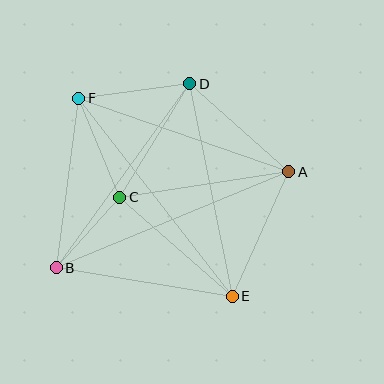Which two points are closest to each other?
Points B and C are closest to each other.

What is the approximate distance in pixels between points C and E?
The distance between C and E is approximately 150 pixels.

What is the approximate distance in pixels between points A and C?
The distance between A and C is approximately 171 pixels.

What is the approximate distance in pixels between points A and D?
The distance between A and D is approximately 132 pixels.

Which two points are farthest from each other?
Points A and B are farthest from each other.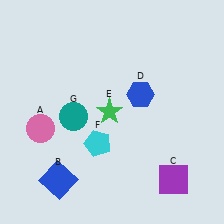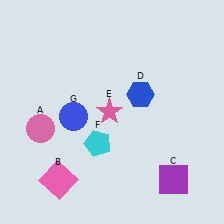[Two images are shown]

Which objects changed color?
B changed from blue to pink. E changed from green to pink. G changed from teal to blue.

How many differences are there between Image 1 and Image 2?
There are 3 differences between the two images.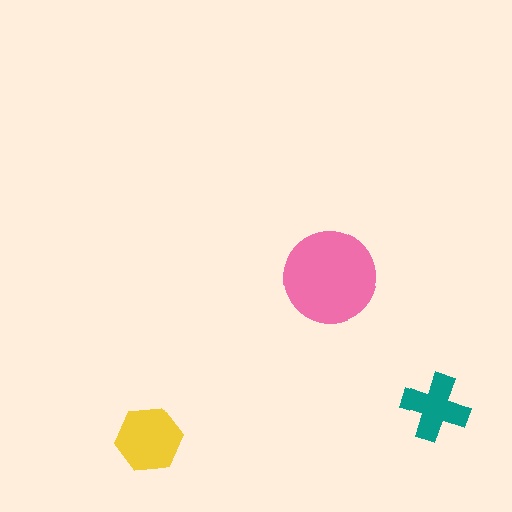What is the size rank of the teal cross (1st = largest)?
3rd.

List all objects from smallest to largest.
The teal cross, the yellow hexagon, the pink circle.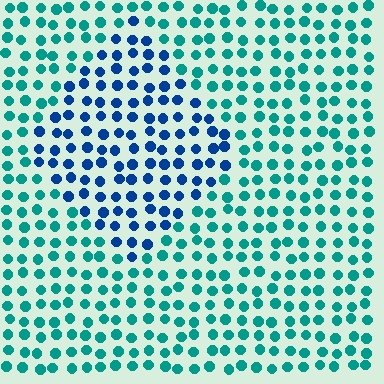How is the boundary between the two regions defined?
The boundary is defined purely by a slight shift in hue (about 42 degrees). Spacing, size, and orientation are identical on both sides.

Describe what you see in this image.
The image is filled with small teal elements in a uniform arrangement. A diamond-shaped region is visible where the elements are tinted to a slightly different hue, forming a subtle color boundary.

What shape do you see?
I see a diamond.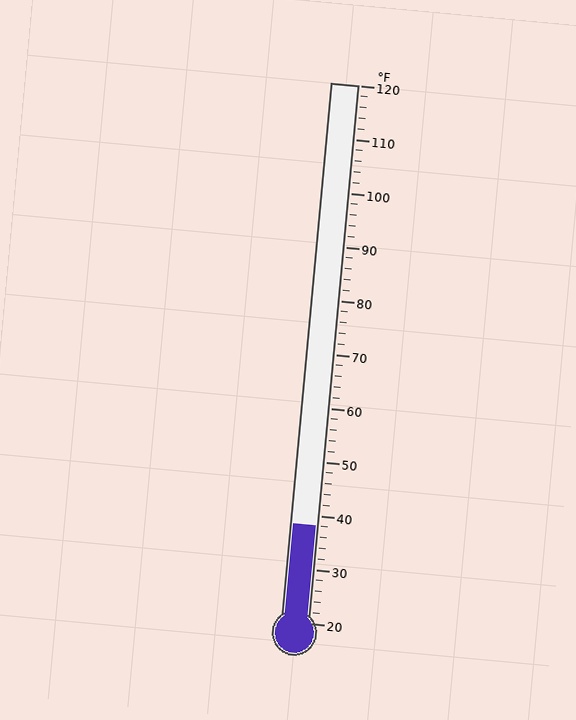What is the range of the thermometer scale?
The thermometer scale ranges from 20°F to 120°F.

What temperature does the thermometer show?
The thermometer shows approximately 38°F.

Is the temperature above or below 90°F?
The temperature is below 90°F.